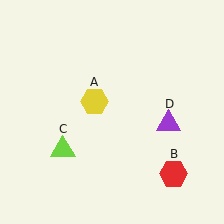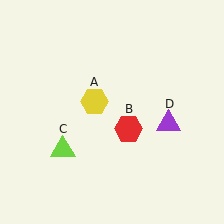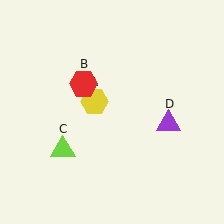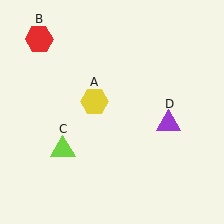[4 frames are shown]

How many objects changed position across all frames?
1 object changed position: red hexagon (object B).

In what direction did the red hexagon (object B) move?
The red hexagon (object B) moved up and to the left.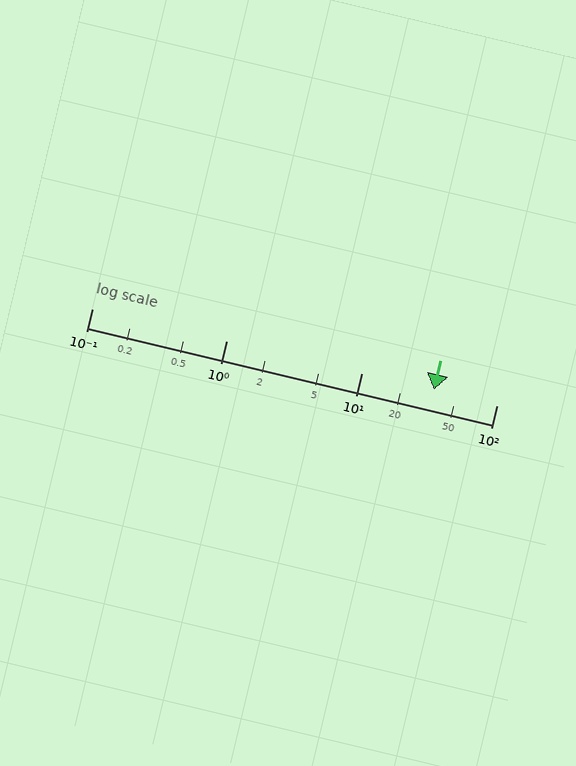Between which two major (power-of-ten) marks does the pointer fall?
The pointer is between 10 and 100.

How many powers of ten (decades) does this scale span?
The scale spans 3 decades, from 0.1 to 100.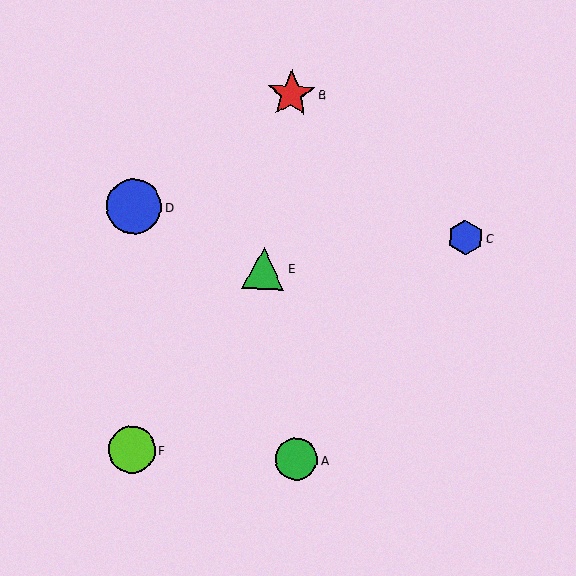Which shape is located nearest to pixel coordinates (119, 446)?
The lime circle (labeled F) at (132, 450) is nearest to that location.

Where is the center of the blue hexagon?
The center of the blue hexagon is at (466, 237).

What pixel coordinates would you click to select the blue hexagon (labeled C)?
Click at (466, 237) to select the blue hexagon C.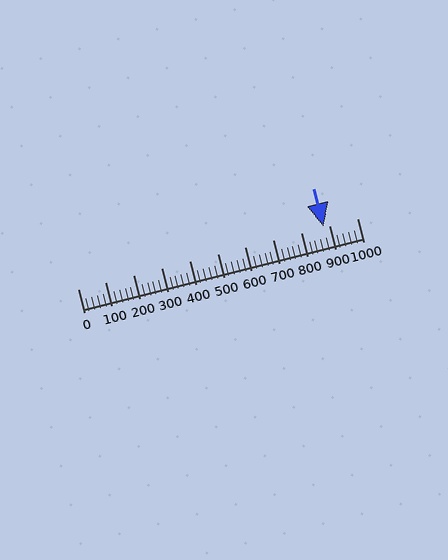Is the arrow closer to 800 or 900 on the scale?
The arrow is closer to 900.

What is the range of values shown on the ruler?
The ruler shows values from 0 to 1000.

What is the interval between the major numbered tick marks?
The major tick marks are spaced 100 units apart.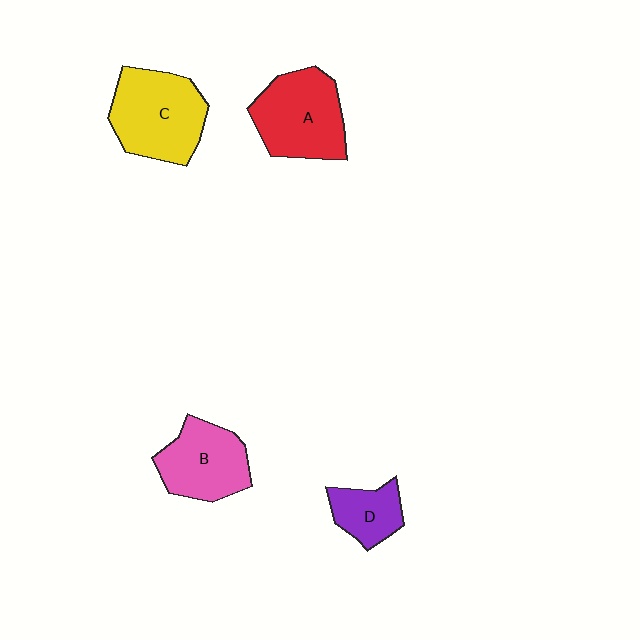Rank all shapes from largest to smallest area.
From largest to smallest: C (yellow), A (red), B (pink), D (purple).